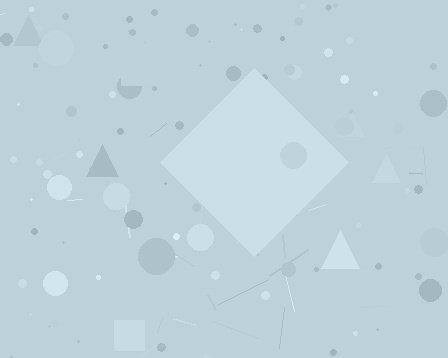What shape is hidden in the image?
A diamond is hidden in the image.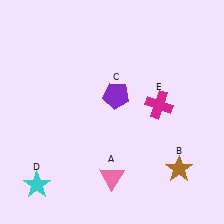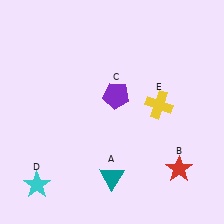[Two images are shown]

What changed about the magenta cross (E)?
In Image 1, E is magenta. In Image 2, it changed to yellow.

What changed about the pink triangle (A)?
In Image 1, A is pink. In Image 2, it changed to teal.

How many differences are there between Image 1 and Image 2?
There are 3 differences between the two images.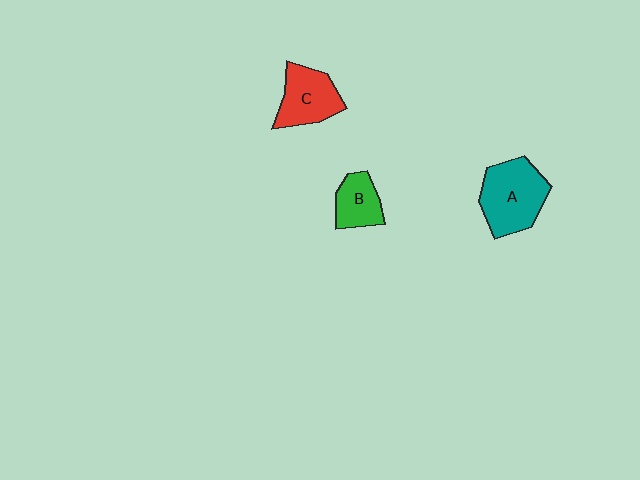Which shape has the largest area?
Shape A (teal).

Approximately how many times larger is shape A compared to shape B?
Approximately 1.8 times.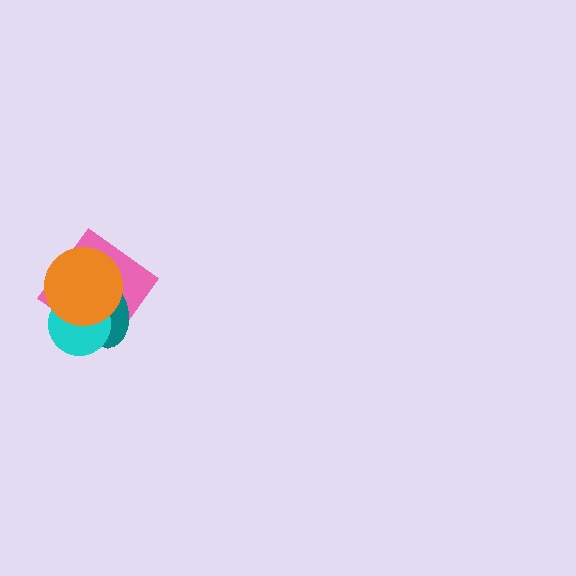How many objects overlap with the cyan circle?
3 objects overlap with the cyan circle.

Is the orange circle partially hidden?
No, no other shape covers it.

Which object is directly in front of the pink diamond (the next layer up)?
The teal ellipse is directly in front of the pink diamond.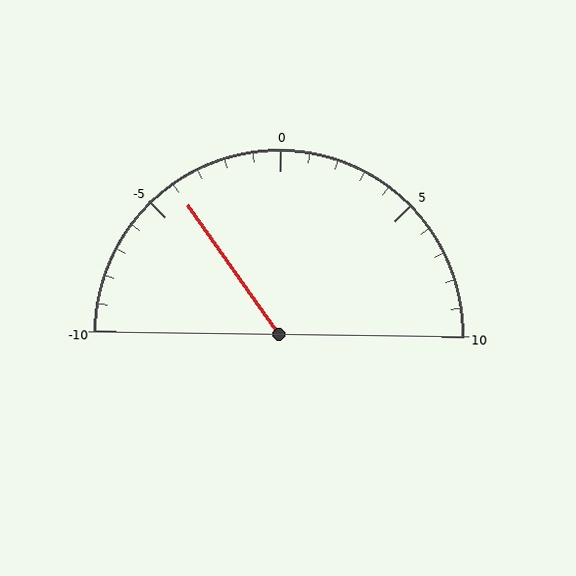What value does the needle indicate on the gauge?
The needle indicates approximately -4.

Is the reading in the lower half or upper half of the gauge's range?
The reading is in the lower half of the range (-10 to 10).